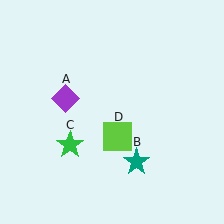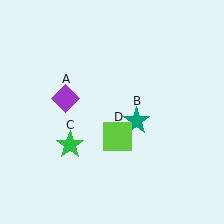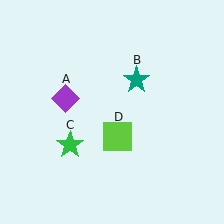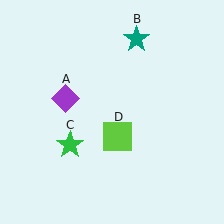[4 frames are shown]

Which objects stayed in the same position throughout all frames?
Purple diamond (object A) and green star (object C) and lime square (object D) remained stationary.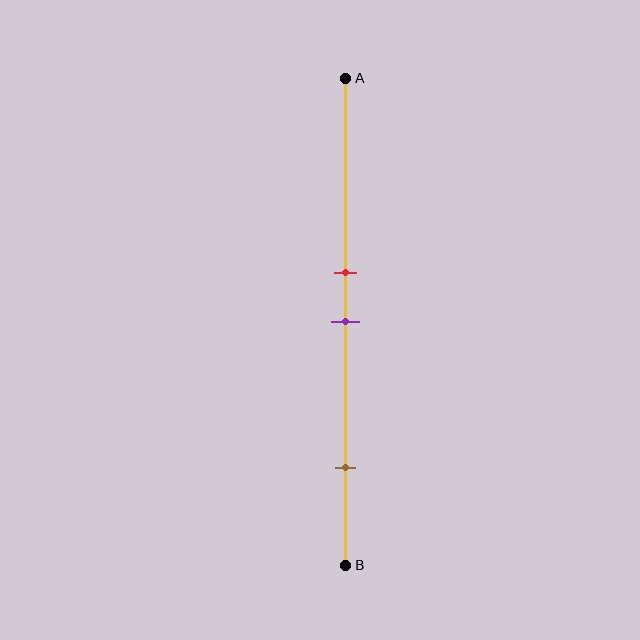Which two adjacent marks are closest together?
The red and purple marks are the closest adjacent pair.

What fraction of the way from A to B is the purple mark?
The purple mark is approximately 50% (0.5) of the way from A to B.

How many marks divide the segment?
There are 3 marks dividing the segment.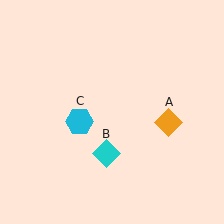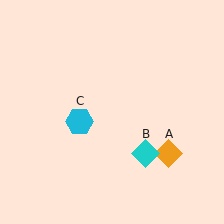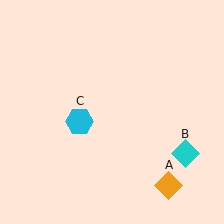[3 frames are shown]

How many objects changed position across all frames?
2 objects changed position: orange diamond (object A), cyan diamond (object B).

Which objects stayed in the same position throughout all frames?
Cyan hexagon (object C) remained stationary.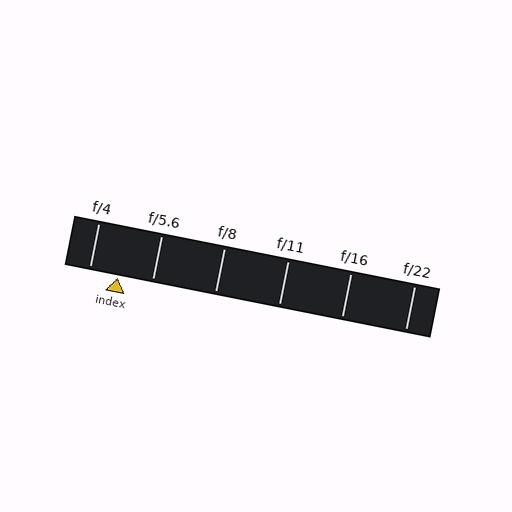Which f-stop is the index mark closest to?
The index mark is closest to f/4.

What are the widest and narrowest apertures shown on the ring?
The widest aperture shown is f/4 and the narrowest is f/22.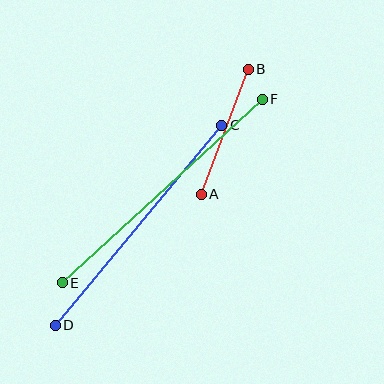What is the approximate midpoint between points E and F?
The midpoint is at approximately (162, 191) pixels.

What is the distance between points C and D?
The distance is approximately 260 pixels.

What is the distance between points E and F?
The distance is approximately 271 pixels.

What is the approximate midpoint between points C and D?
The midpoint is at approximately (139, 225) pixels.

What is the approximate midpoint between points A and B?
The midpoint is at approximately (225, 132) pixels.